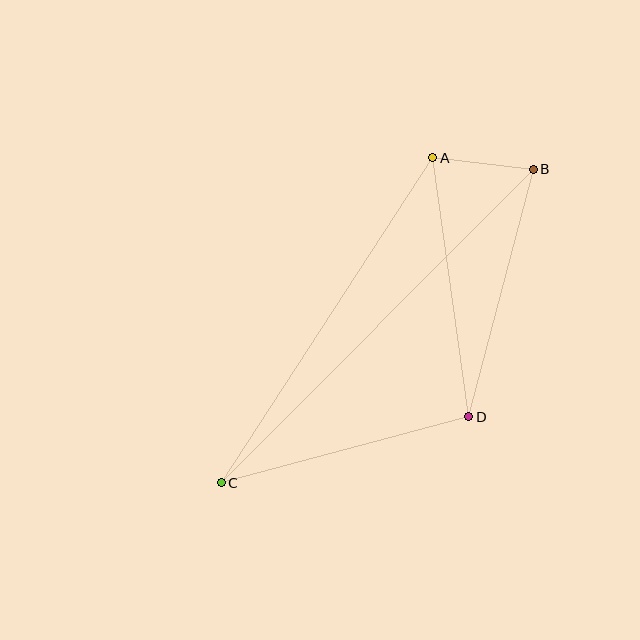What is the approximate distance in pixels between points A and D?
The distance between A and D is approximately 261 pixels.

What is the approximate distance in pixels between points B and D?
The distance between B and D is approximately 256 pixels.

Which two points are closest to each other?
Points A and B are closest to each other.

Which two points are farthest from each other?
Points B and C are farthest from each other.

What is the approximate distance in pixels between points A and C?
The distance between A and C is approximately 388 pixels.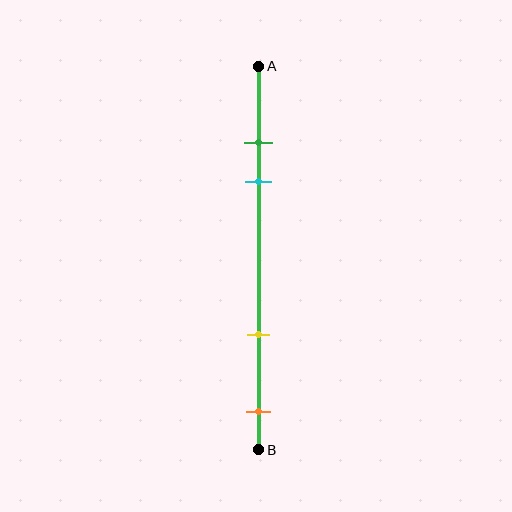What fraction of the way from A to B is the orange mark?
The orange mark is approximately 90% (0.9) of the way from A to B.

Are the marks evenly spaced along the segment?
No, the marks are not evenly spaced.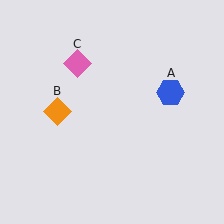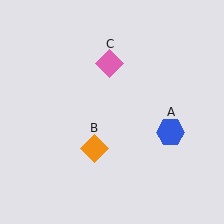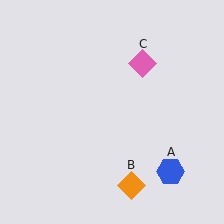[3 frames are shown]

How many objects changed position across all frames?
3 objects changed position: blue hexagon (object A), orange diamond (object B), pink diamond (object C).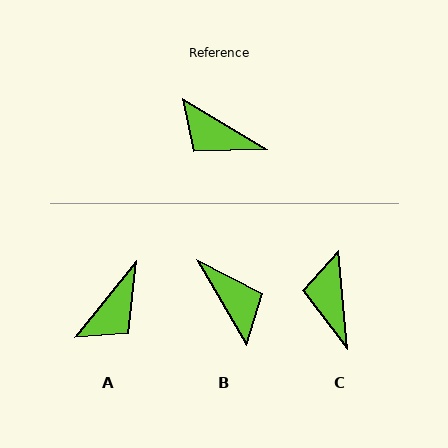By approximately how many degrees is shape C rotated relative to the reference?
Approximately 54 degrees clockwise.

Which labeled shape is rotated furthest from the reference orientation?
B, about 151 degrees away.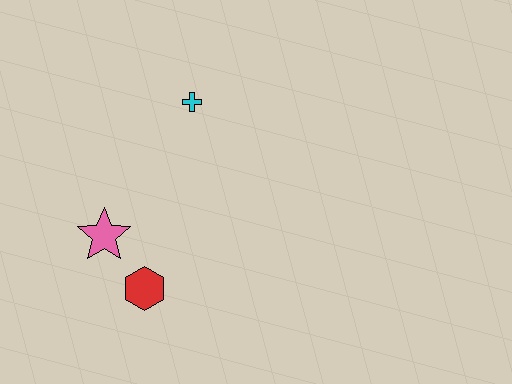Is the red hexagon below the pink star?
Yes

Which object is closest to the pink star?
The red hexagon is closest to the pink star.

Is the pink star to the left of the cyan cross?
Yes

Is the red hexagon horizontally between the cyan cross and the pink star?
Yes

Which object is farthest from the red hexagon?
The cyan cross is farthest from the red hexagon.